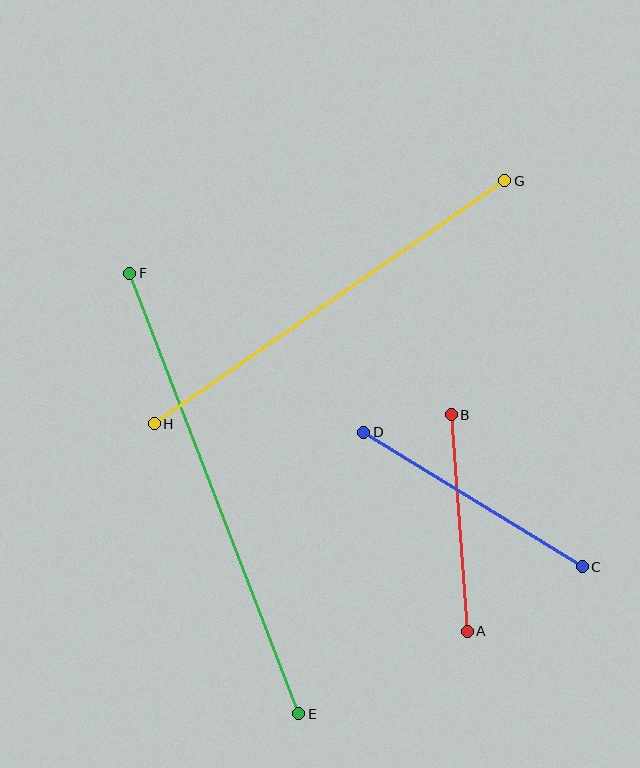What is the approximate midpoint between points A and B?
The midpoint is at approximately (459, 523) pixels.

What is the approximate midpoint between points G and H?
The midpoint is at approximately (330, 302) pixels.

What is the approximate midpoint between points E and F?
The midpoint is at approximately (214, 494) pixels.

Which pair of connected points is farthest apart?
Points E and F are farthest apart.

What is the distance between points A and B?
The distance is approximately 217 pixels.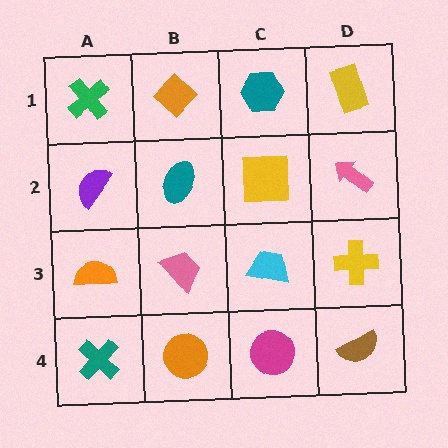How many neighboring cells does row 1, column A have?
2.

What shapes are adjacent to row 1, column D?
A pink arrow (row 2, column D), a teal hexagon (row 1, column C).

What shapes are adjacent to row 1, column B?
A teal ellipse (row 2, column B), a green cross (row 1, column A), a teal hexagon (row 1, column C).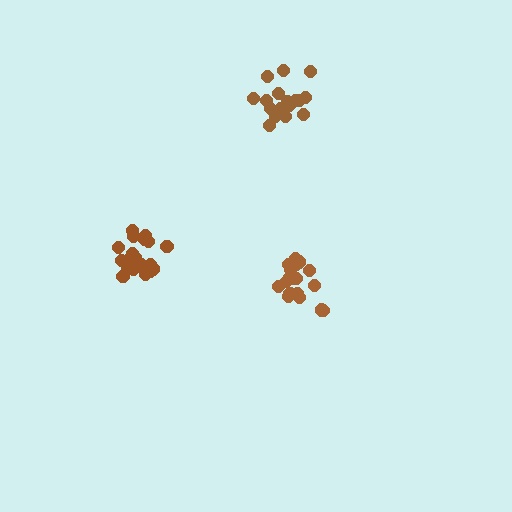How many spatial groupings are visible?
There are 3 spatial groupings.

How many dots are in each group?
Group 1: 18 dots, Group 2: 17 dots, Group 3: 19 dots (54 total).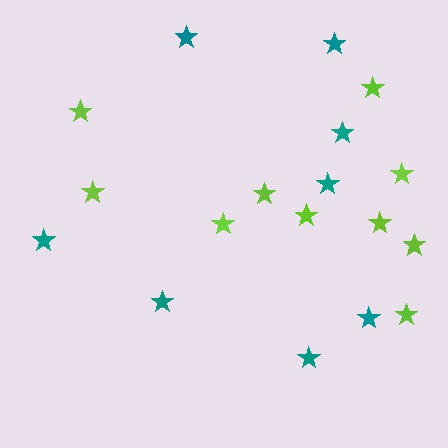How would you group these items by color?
There are 2 groups: one group of lime stars (10) and one group of teal stars (8).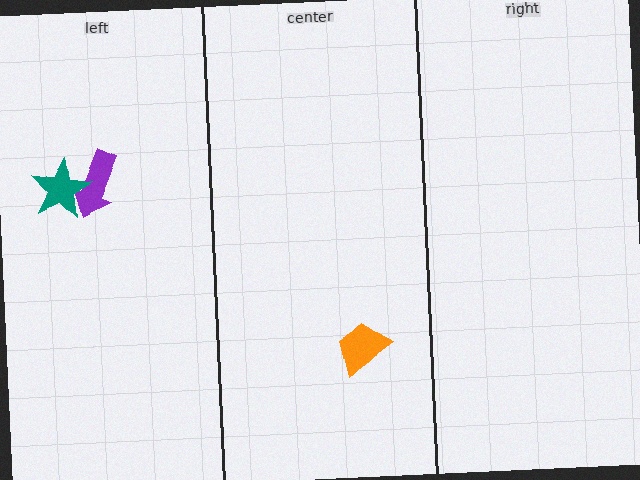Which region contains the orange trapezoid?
The center region.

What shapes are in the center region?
The orange trapezoid.